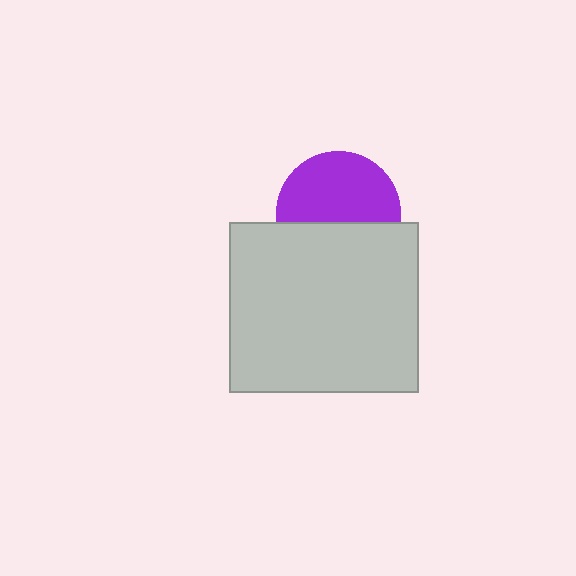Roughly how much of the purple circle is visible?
About half of it is visible (roughly 58%).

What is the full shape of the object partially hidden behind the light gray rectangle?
The partially hidden object is a purple circle.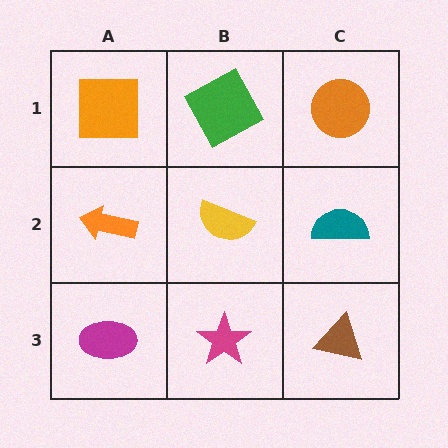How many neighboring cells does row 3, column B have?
3.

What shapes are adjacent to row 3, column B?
A yellow semicircle (row 2, column B), a magenta ellipse (row 3, column A), a brown triangle (row 3, column C).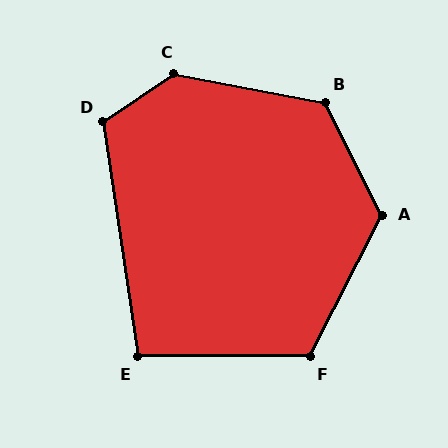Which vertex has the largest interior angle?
C, at approximately 135 degrees.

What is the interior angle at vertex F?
Approximately 117 degrees (obtuse).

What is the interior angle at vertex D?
Approximately 116 degrees (obtuse).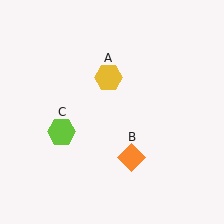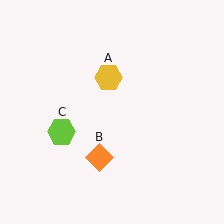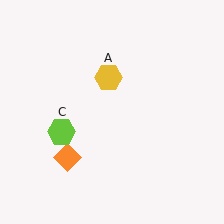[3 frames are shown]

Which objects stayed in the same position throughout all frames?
Yellow hexagon (object A) and lime hexagon (object C) remained stationary.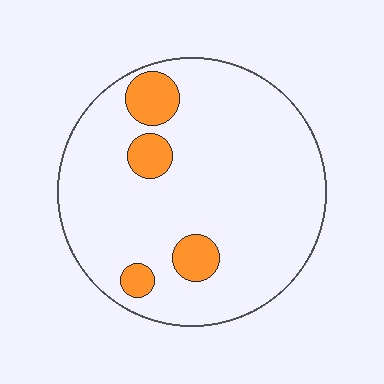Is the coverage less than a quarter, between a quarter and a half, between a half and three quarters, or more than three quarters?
Less than a quarter.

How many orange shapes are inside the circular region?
4.